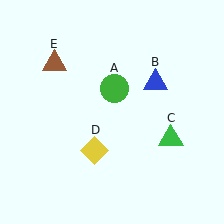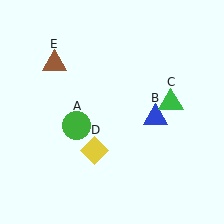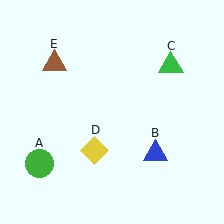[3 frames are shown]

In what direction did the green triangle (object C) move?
The green triangle (object C) moved up.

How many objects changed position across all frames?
3 objects changed position: green circle (object A), blue triangle (object B), green triangle (object C).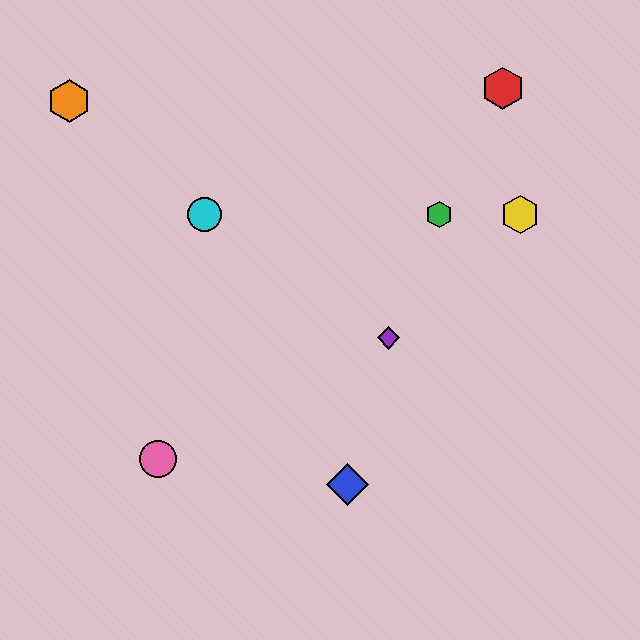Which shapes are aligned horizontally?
The green hexagon, the yellow hexagon, the cyan circle are aligned horizontally.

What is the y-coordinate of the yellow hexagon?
The yellow hexagon is at y≈214.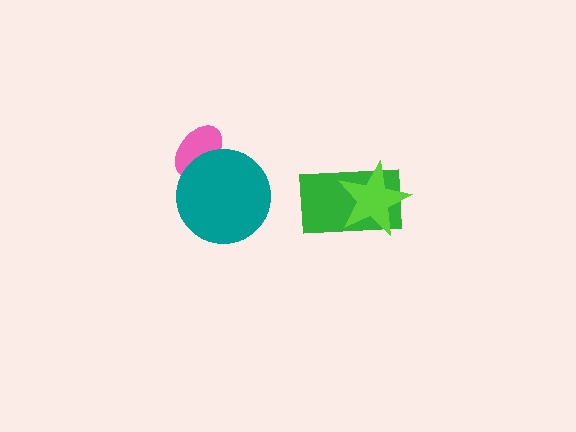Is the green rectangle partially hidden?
Yes, it is partially covered by another shape.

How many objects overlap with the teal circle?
1 object overlaps with the teal circle.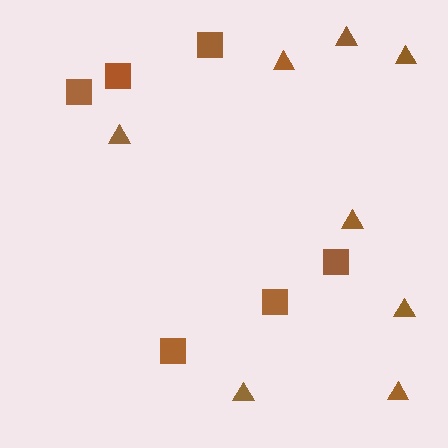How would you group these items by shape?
There are 2 groups: one group of squares (6) and one group of triangles (8).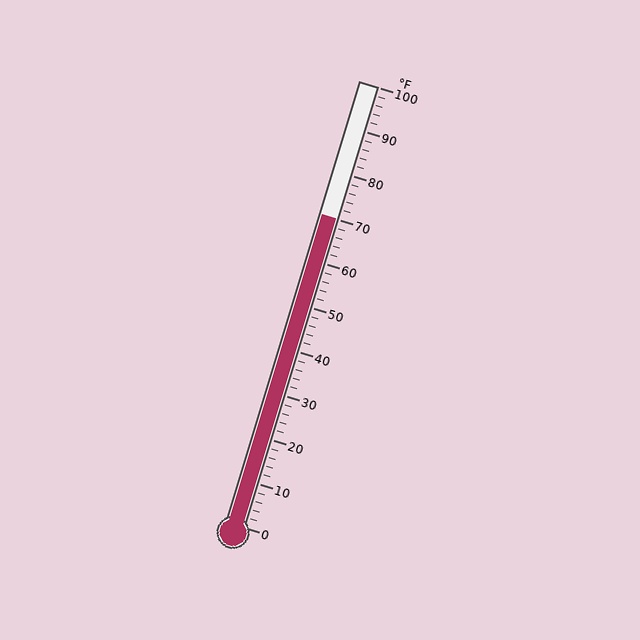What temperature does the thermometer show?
The thermometer shows approximately 70°F.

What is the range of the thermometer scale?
The thermometer scale ranges from 0°F to 100°F.